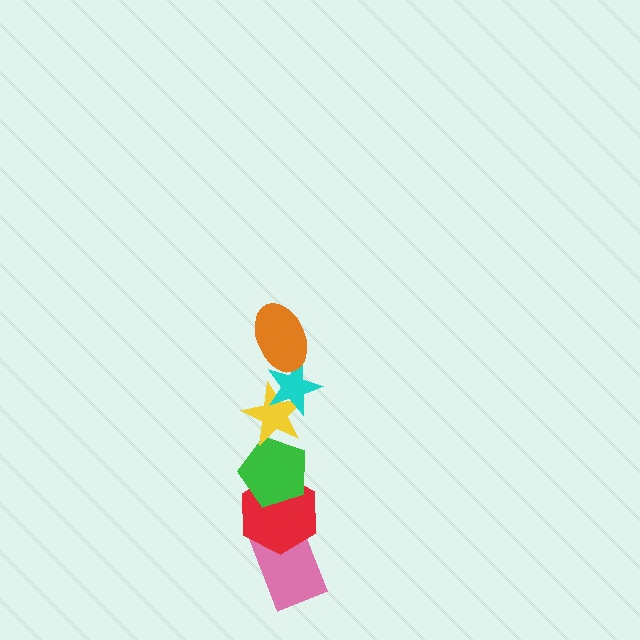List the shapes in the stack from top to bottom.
From top to bottom: the orange ellipse, the cyan star, the yellow star, the green pentagon, the red hexagon, the pink rectangle.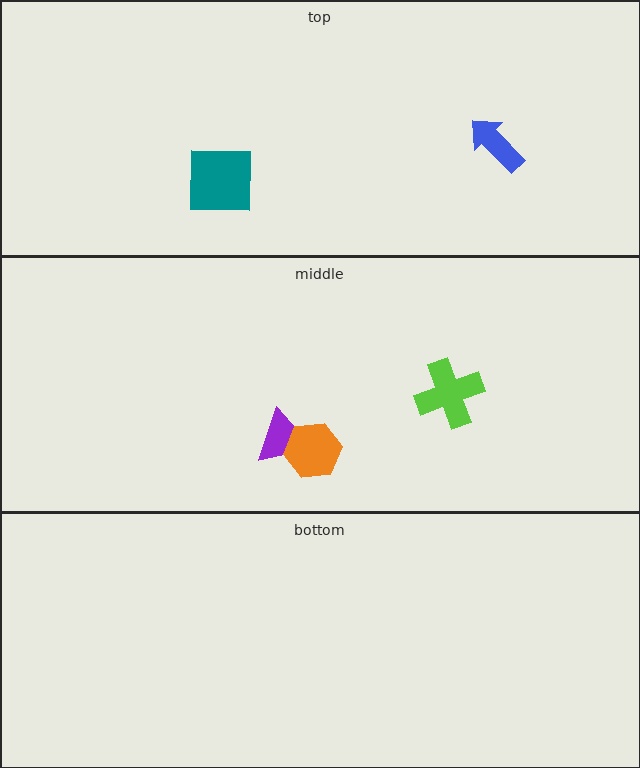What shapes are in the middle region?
The purple triangle, the orange hexagon, the lime cross.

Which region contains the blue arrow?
The top region.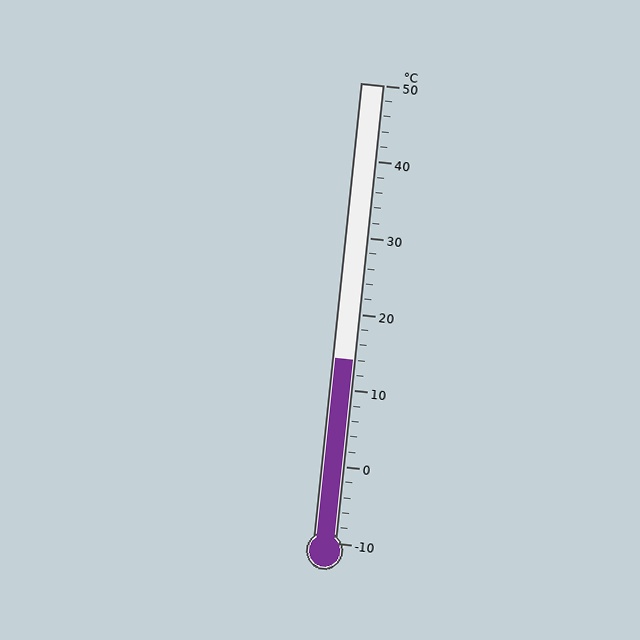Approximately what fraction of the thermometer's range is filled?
The thermometer is filled to approximately 40% of its range.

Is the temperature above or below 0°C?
The temperature is above 0°C.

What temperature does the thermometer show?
The thermometer shows approximately 14°C.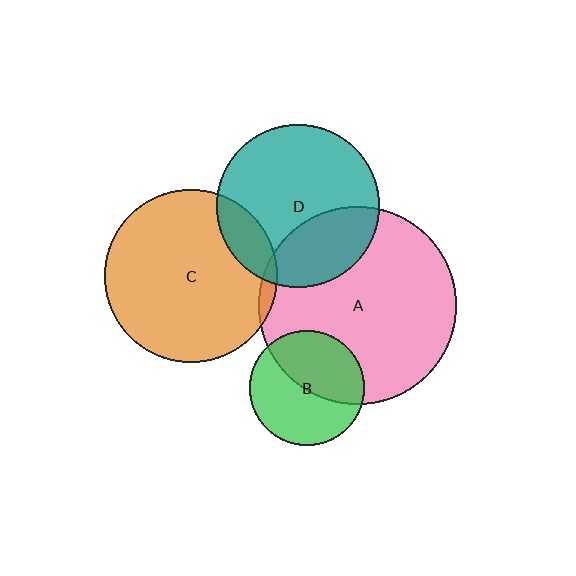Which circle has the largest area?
Circle A (pink).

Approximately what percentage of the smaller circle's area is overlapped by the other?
Approximately 5%.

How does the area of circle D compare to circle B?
Approximately 2.0 times.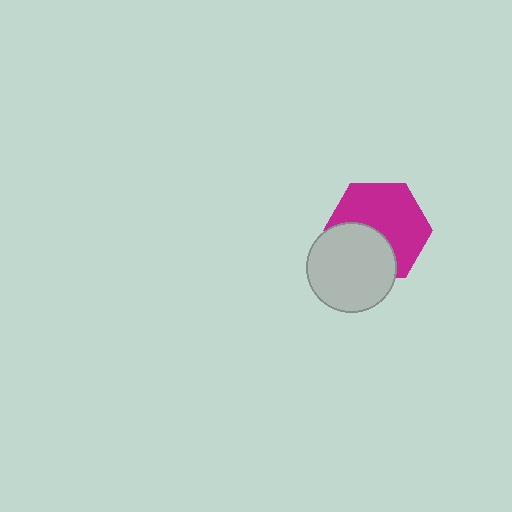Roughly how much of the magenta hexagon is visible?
About half of it is visible (roughly 62%).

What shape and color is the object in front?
The object in front is a light gray circle.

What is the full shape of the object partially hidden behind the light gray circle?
The partially hidden object is a magenta hexagon.